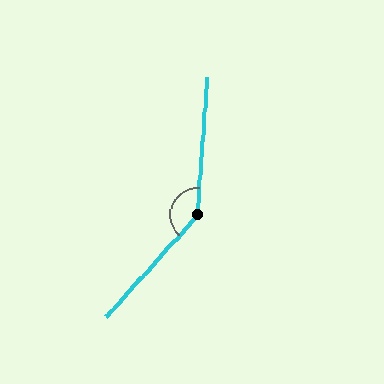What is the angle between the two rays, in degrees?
Approximately 143 degrees.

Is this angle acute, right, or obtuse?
It is obtuse.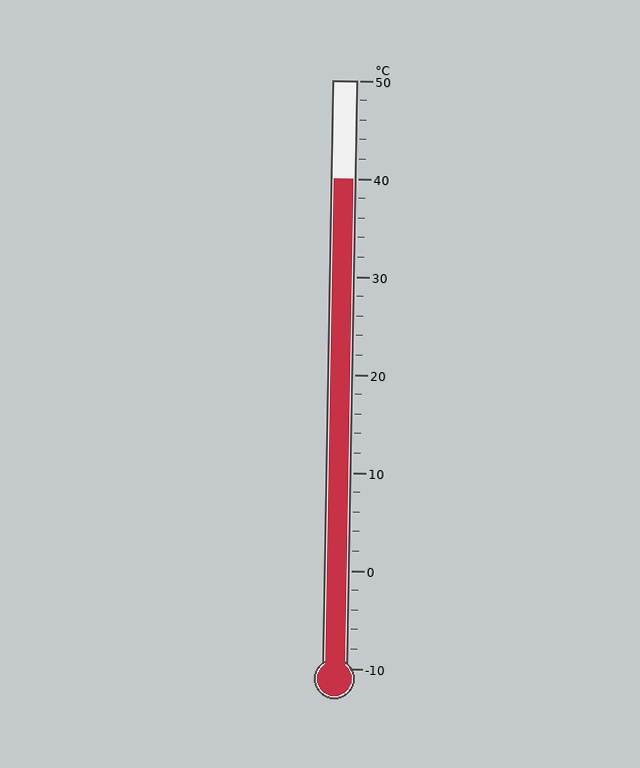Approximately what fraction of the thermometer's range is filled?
The thermometer is filled to approximately 85% of its range.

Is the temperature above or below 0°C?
The temperature is above 0°C.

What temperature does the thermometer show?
The thermometer shows approximately 40°C.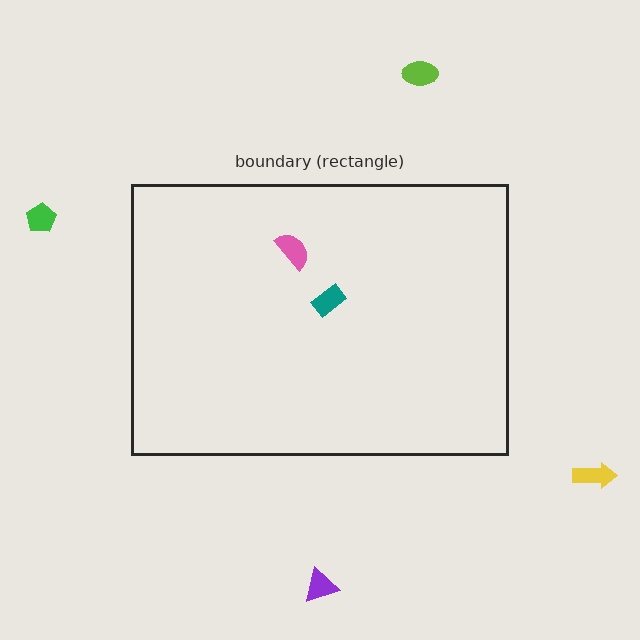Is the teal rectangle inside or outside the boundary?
Inside.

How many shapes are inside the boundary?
2 inside, 4 outside.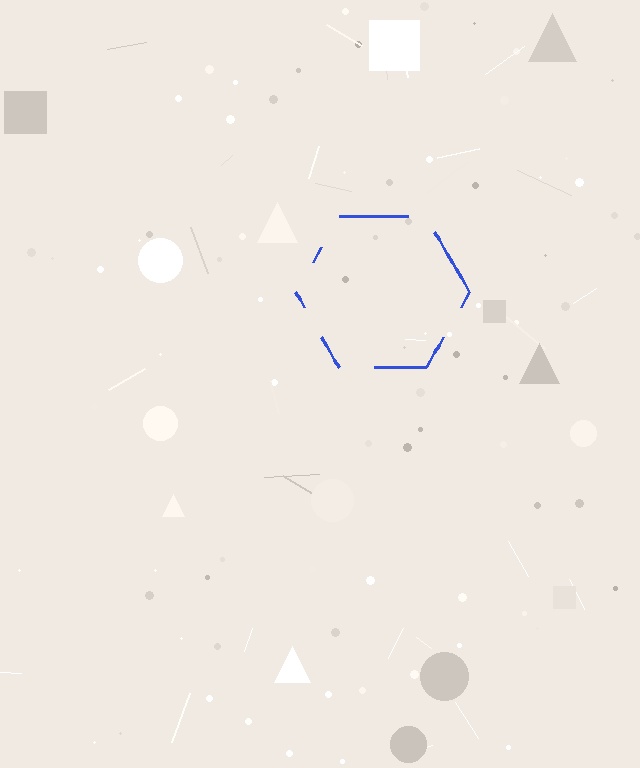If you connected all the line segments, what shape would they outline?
They would outline a hexagon.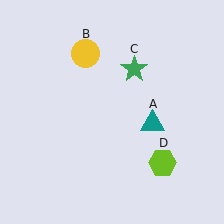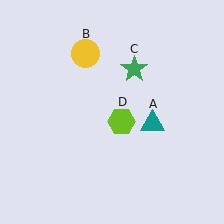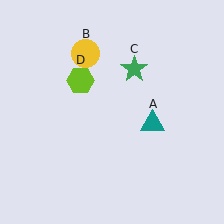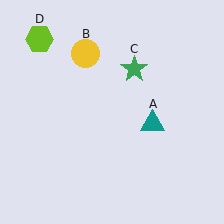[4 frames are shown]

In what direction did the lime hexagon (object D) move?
The lime hexagon (object D) moved up and to the left.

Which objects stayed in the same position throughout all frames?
Teal triangle (object A) and yellow circle (object B) and green star (object C) remained stationary.